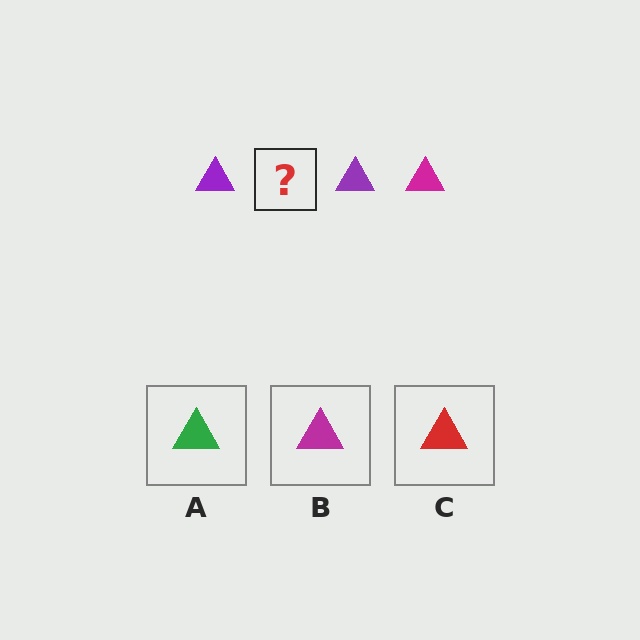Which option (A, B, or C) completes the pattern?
B.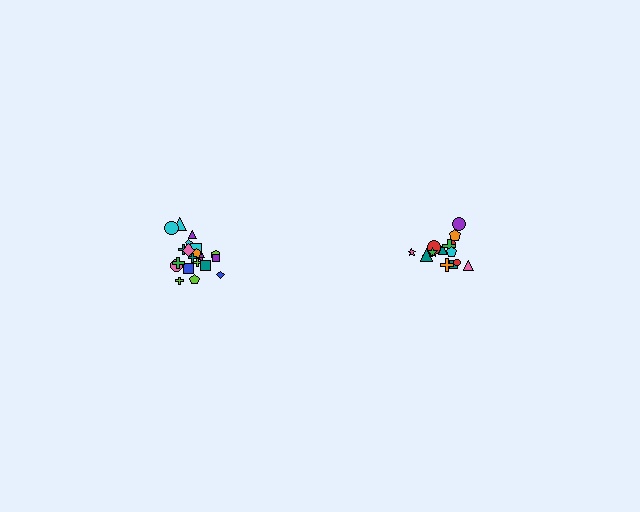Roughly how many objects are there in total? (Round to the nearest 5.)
Roughly 35 objects in total.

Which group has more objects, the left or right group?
The left group.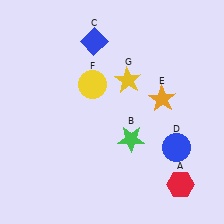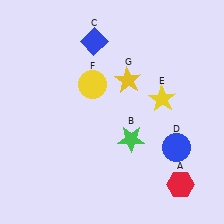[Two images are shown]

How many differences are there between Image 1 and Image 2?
There is 1 difference between the two images.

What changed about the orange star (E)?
In Image 1, E is orange. In Image 2, it changed to yellow.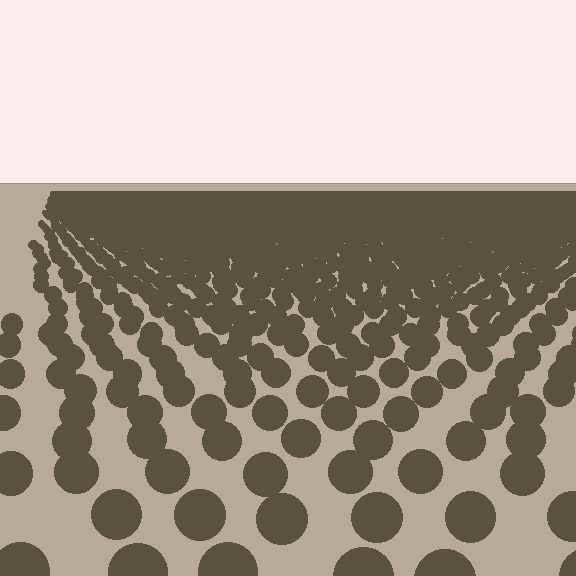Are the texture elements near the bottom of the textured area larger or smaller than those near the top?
Larger. Near the bottom, elements are closer to the viewer and appear at a bigger on-screen size.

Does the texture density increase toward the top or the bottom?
Density increases toward the top.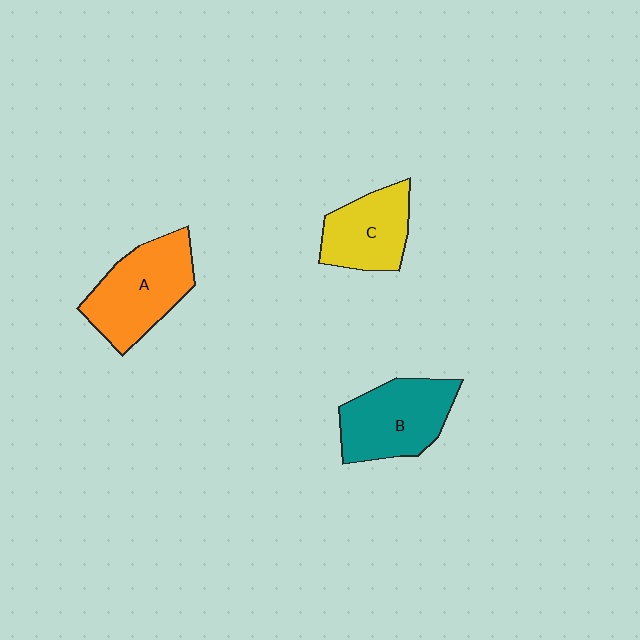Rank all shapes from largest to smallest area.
From largest to smallest: A (orange), B (teal), C (yellow).